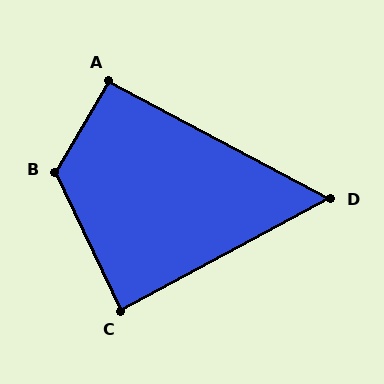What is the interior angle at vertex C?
Approximately 87 degrees (approximately right).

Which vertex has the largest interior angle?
B, at approximately 124 degrees.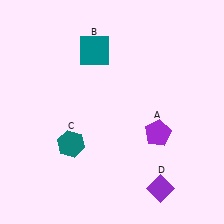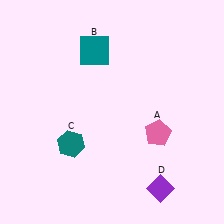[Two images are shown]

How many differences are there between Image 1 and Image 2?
There is 1 difference between the two images.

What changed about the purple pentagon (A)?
In Image 1, A is purple. In Image 2, it changed to pink.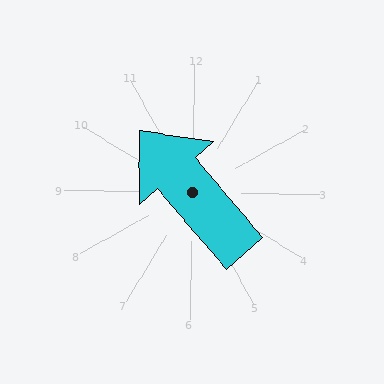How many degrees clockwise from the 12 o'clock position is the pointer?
Approximately 319 degrees.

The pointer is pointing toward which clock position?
Roughly 11 o'clock.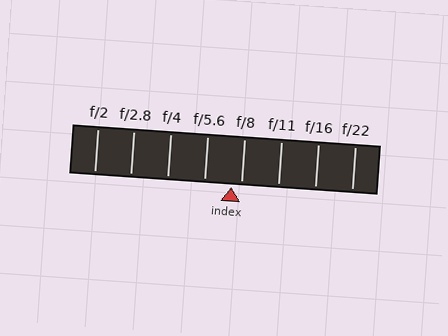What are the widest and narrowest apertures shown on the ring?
The widest aperture shown is f/2 and the narrowest is f/22.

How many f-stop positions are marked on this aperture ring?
There are 8 f-stop positions marked.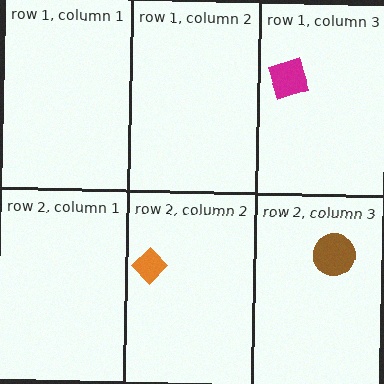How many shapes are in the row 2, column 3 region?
1.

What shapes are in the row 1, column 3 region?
The magenta square.